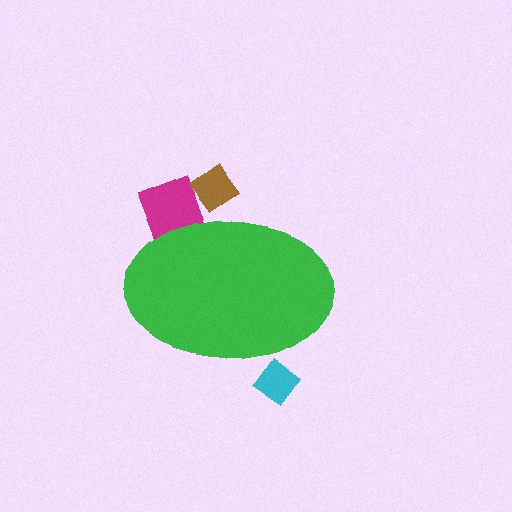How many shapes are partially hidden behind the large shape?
3 shapes are partially hidden.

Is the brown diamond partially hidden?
Yes, the brown diamond is partially hidden behind the green ellipse.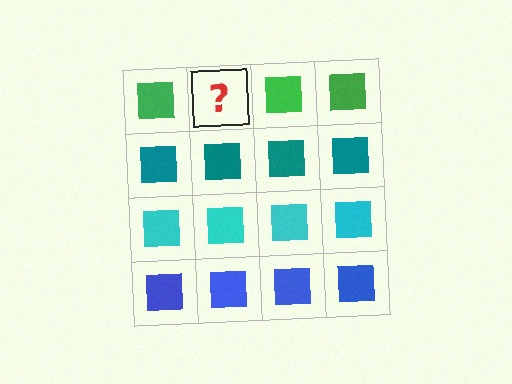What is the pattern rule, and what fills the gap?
The rule is that each row has a consistent color. The gap should be filled with a green square.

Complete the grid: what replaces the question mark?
The question mark should be replaced with a green square.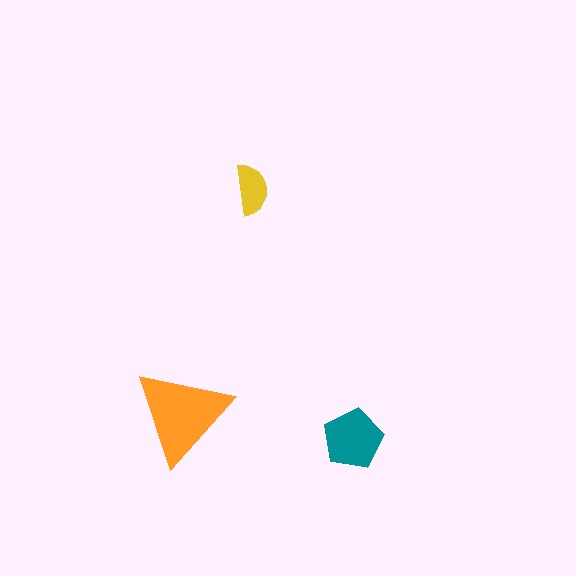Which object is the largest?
The orange triangle.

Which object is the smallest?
The yellow semicircle.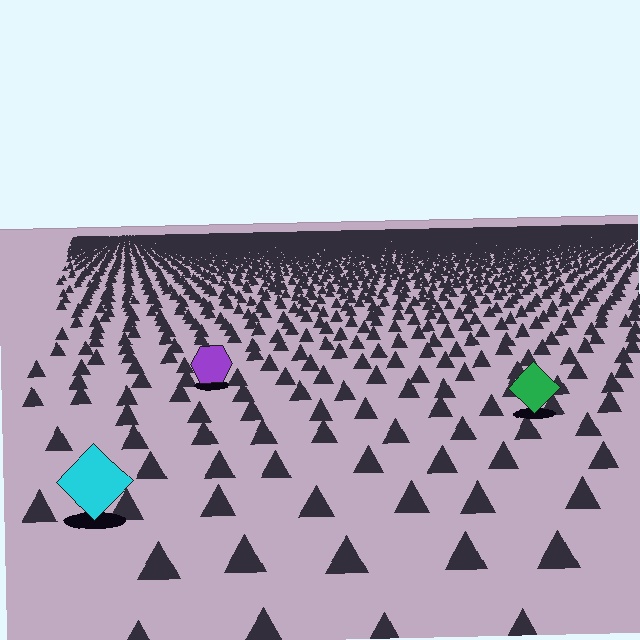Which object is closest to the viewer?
The cyan diamond is closest. The texture marks near it are larger and more spread out.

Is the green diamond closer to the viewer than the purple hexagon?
Yes. The green diamond is closer — you can tell from the texture gradient: the ground texture is coarser near it.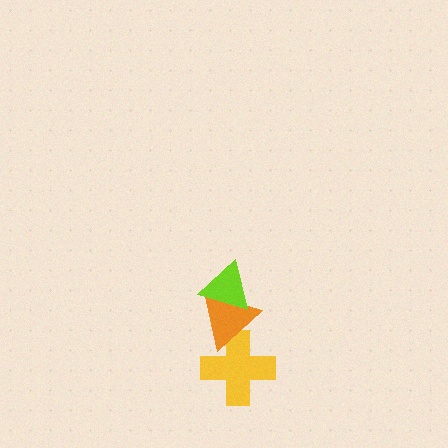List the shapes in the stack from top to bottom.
From top to bottom: the lime triangle, the orange triangle, the yellow cross.